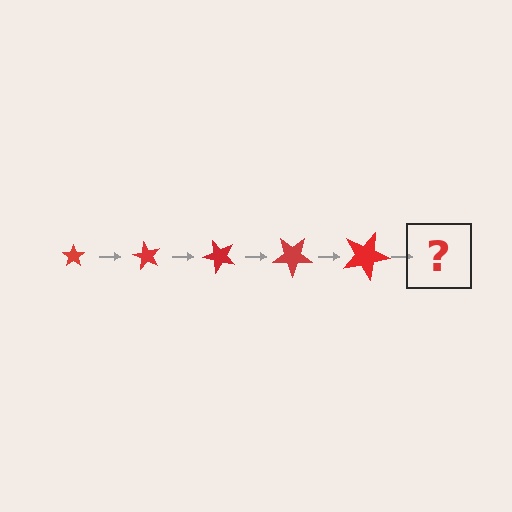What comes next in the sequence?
The next element should be a star, larger than the previous one and rotated 300 degrees from the start.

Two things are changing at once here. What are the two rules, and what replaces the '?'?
The two rules are that the star grows larger each step and it rotates 60 degrees each step. The '?' should be a star, larger than the previous one and rotated 300 degrees from the start.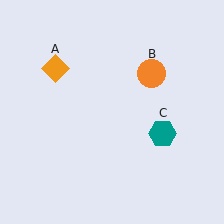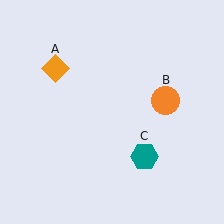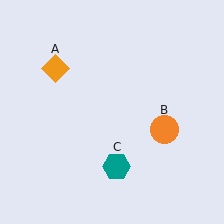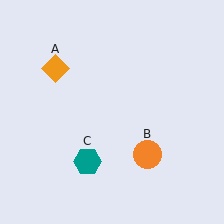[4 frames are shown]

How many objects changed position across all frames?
2 objects changed position: orange circle (object B), teal hexagon (object C).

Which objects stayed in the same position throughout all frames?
Orange diamond (object A) remained stationary.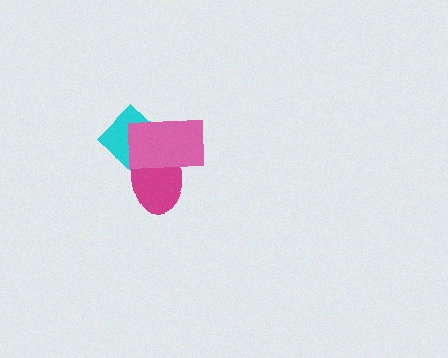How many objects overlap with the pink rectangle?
2 objects overlap with the pink rectangle.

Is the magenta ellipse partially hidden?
Yes, it is partially covered by another shape.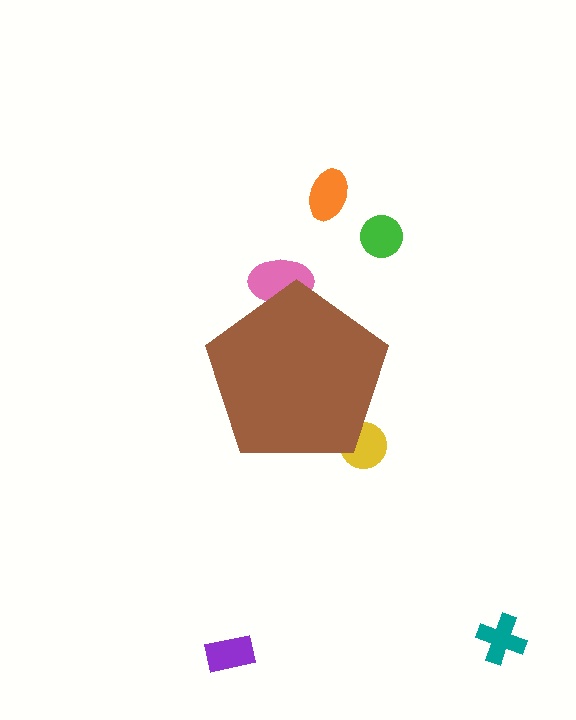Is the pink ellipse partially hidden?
Yes, the pink ellipse is partially hidden behind the brown pentagon.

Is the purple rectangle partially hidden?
No, the purple rectangle is fully visible.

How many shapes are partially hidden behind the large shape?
2 shapes are partially hidden.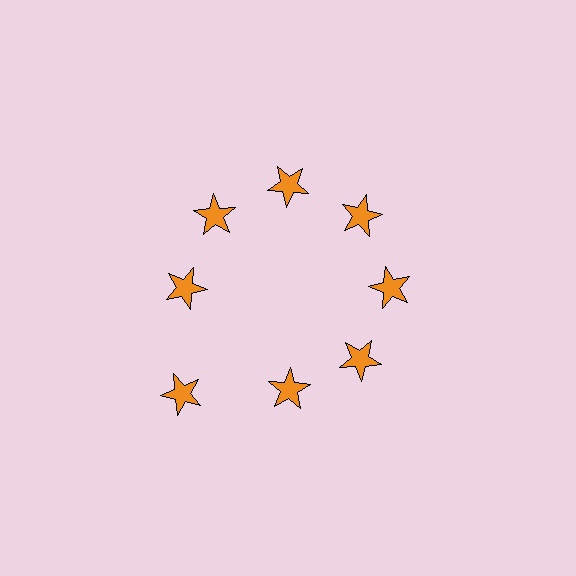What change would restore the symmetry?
The symmetry would be restored by moving it inward, back onto the ring so that all 8 stars sit at equal angles and equal distance from the center.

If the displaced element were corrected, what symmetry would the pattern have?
It would have 8-fold rotational symmetry — the pattern would map onto itself every 45 degrees.